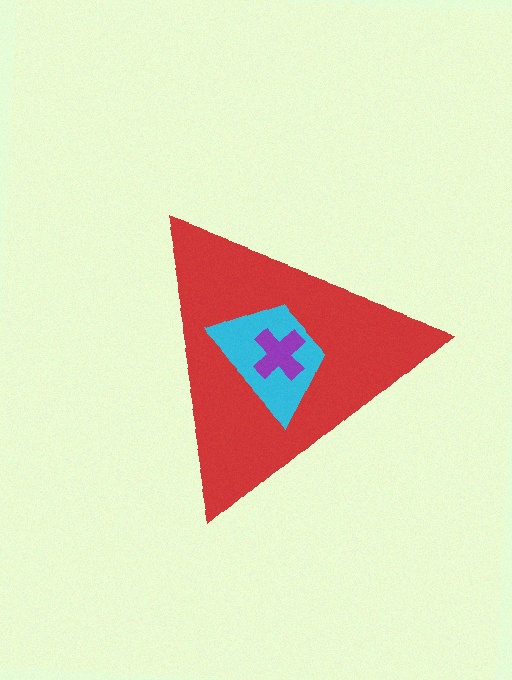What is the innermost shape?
The purple cross.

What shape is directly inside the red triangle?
The cyan trapezoid.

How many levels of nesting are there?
3.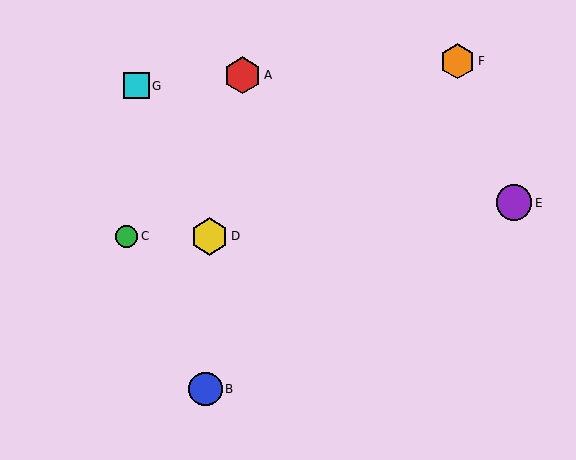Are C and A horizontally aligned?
No, C is at y≈236 and A is at y≈75.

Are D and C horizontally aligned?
Yes, both are at y≈236.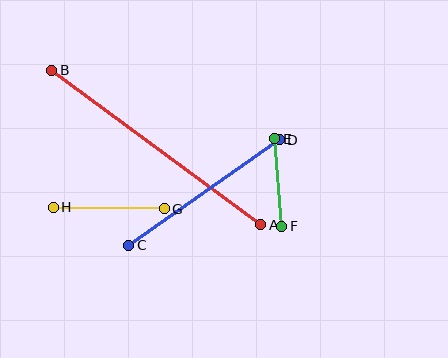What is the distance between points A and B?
The distance is approximately 260 pixels.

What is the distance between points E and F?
The distance is approximately 88 pixels.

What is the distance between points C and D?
The distance is approximately 184 pixels.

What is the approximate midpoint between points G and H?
The midpoint is at approximately (109, 208) pixels.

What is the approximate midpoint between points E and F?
The midpoint is at approximately (278, 183) pixels.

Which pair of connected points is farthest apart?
Points A and B are farthest apart.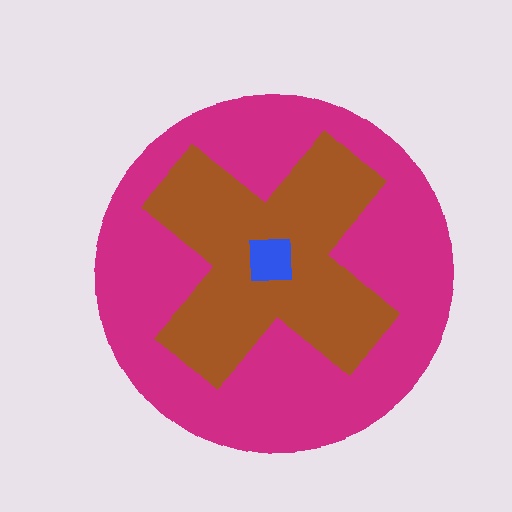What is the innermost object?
The blue square.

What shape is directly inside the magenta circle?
The brown cross.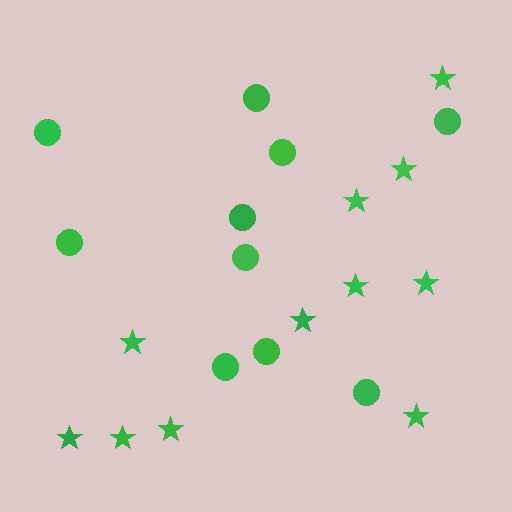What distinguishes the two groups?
There are 2 groups: one group of circles (10) and one group of stars (11).